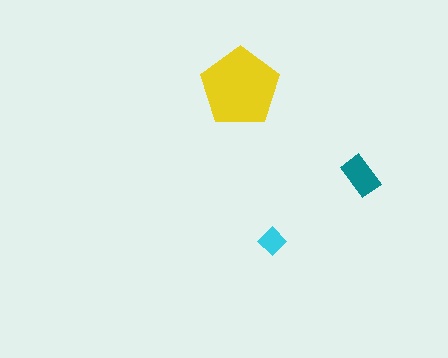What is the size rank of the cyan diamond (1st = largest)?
3rd.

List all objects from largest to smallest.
The yellow pentagon, the teal rectangle, the cyan diamond.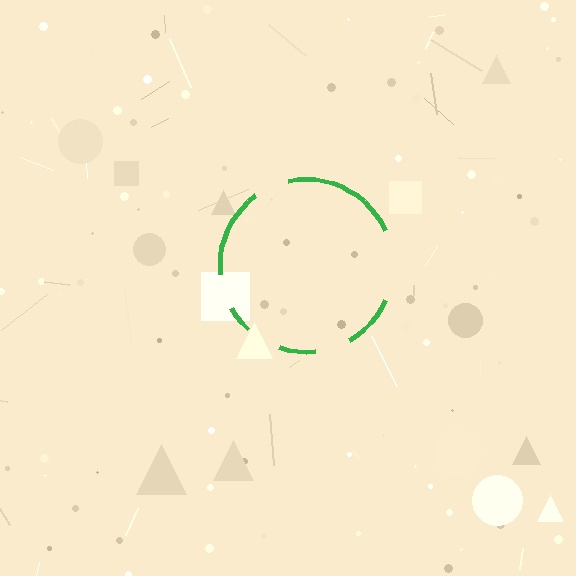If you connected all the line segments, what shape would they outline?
They would outline a circle.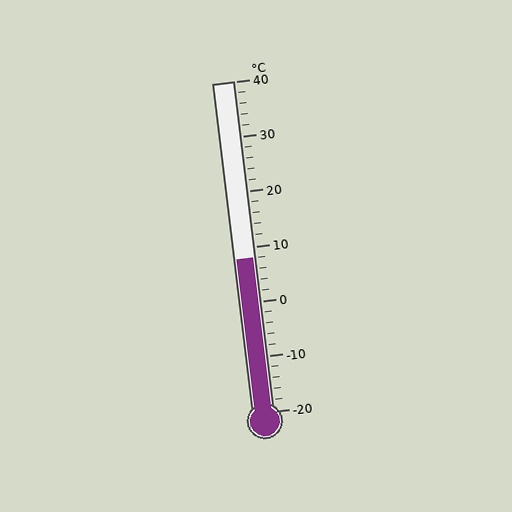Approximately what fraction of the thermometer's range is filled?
The thermometer is filled to approximately 45% of its range.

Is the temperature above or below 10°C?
The temperature is below 10°C.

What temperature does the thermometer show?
The thermometer shows approximately 8°C.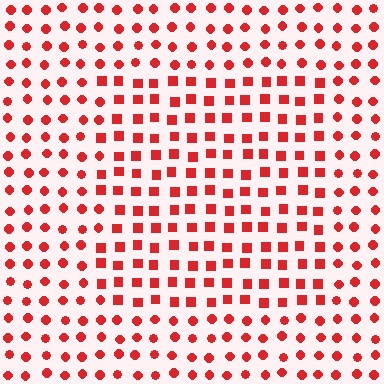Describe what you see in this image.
The image is filled with small red elements arranged in a uniform grid. A rectangle-shaped region contains squares, while the surrounding area contains circles. The boundary is defined purely by the change in element shape.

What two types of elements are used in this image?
The image uses squares inside the rectangle region and circles outside it.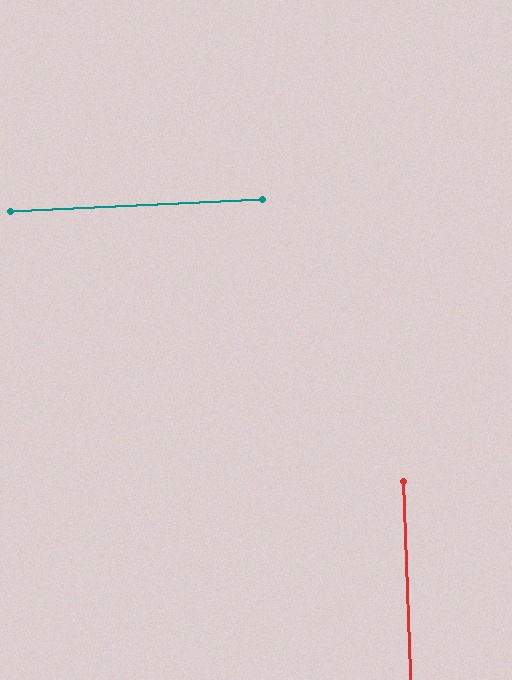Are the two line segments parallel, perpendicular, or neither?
Perpendicular — they meet at approximately 90°.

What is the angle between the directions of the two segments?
Approximately 90 degrees.